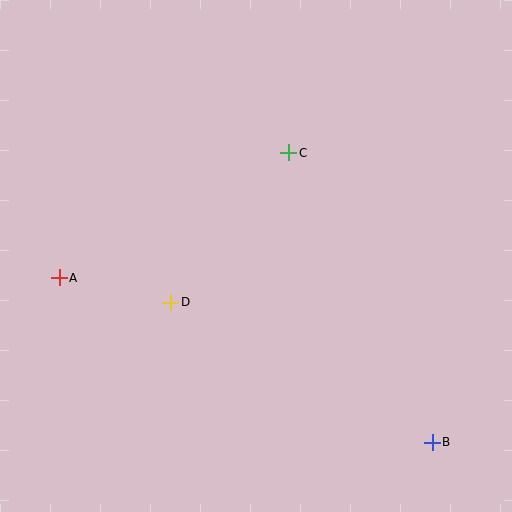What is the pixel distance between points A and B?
The distance between A and B is 407 pixels.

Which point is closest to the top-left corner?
Point A is closest to the top-left corner.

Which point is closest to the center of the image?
Point D at (171, 302) is closest to the center.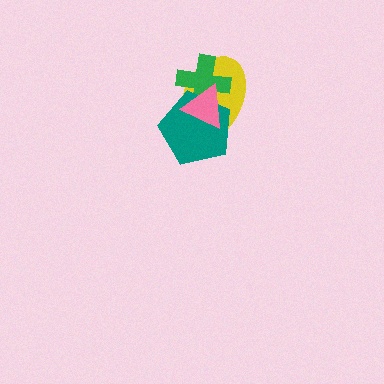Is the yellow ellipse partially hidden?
Yes, it is partially covered by another shape.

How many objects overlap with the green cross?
3 objects overlap with the green cross.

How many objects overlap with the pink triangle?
3 objects overlap with the pink triangle.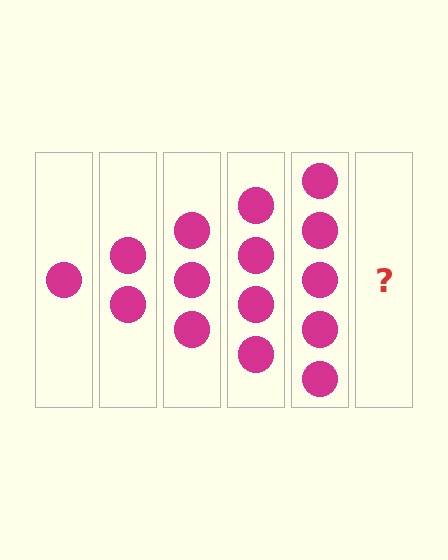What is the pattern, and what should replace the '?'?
The pattern is that each step adds one more circle. The '?' should be 6 circles.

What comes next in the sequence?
The next element should be 6 circles.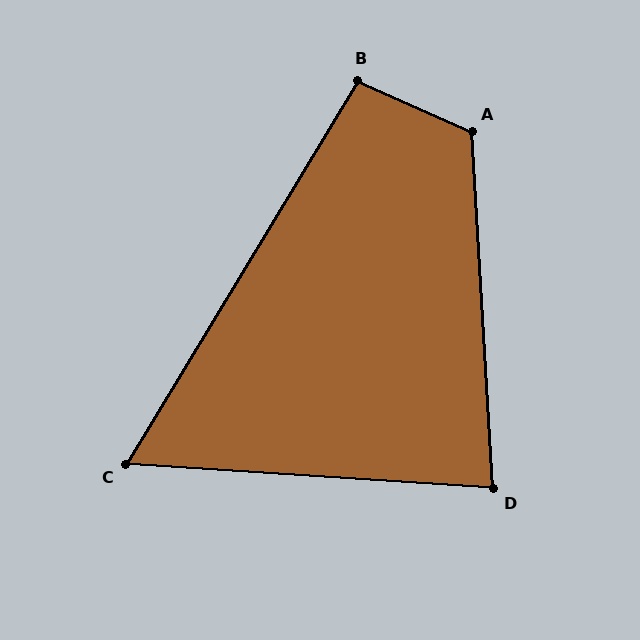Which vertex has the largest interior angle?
A, at approximately 117 degrees.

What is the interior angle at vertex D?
Approximately 83 degrees (acute).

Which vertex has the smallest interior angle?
C, at approximately 63 degrees.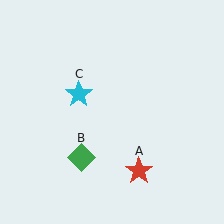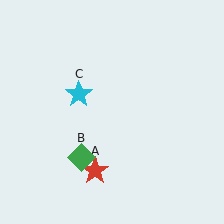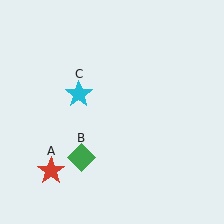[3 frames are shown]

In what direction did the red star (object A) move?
The red star (object A) moved left.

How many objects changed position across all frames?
1 object changed position: red star (object A).